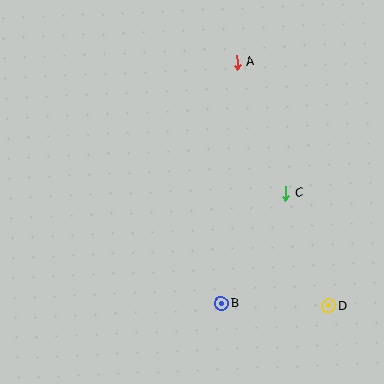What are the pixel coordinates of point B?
Point B is at (222, 304).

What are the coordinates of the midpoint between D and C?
The midpoint between D and C is at (307, 250).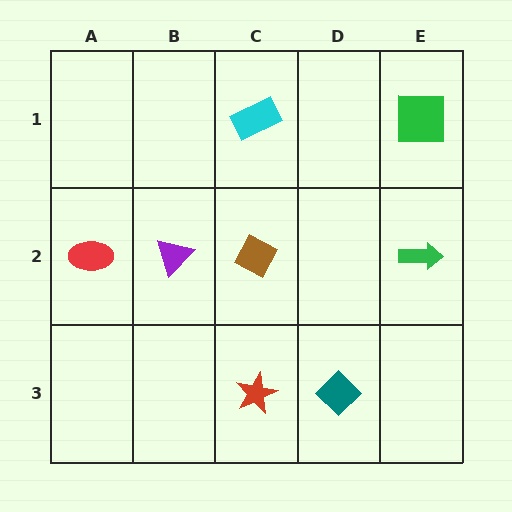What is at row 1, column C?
A cyan rectangle.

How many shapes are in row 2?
4 shapes.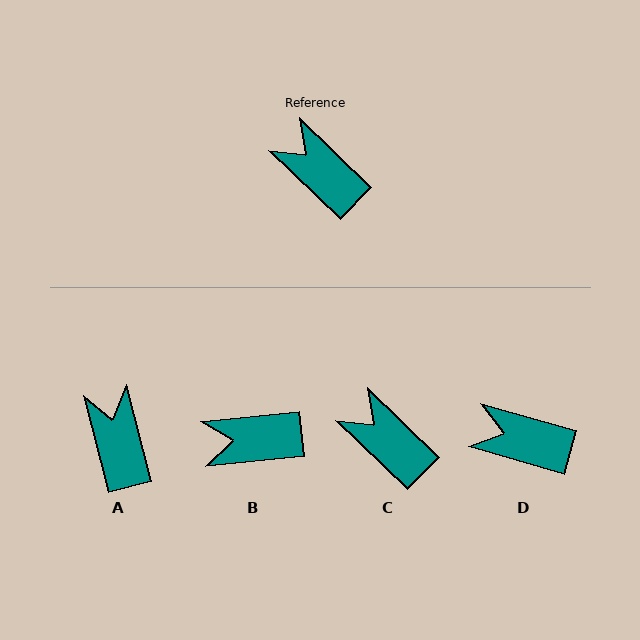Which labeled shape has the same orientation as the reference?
C.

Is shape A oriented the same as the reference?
No, it is off by about 31 degrees.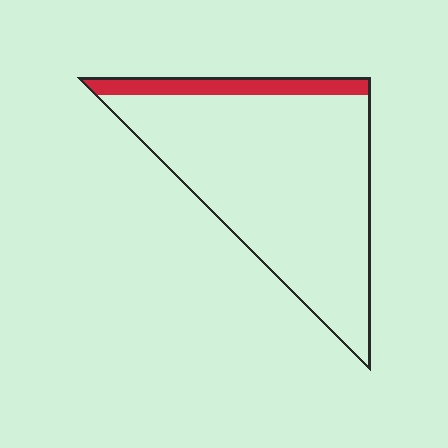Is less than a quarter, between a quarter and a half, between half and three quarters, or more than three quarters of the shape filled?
Less than a quarter.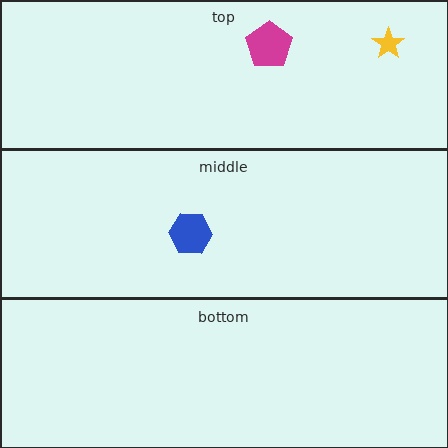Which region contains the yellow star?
The top region.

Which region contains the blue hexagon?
The middle region.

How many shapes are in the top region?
2.